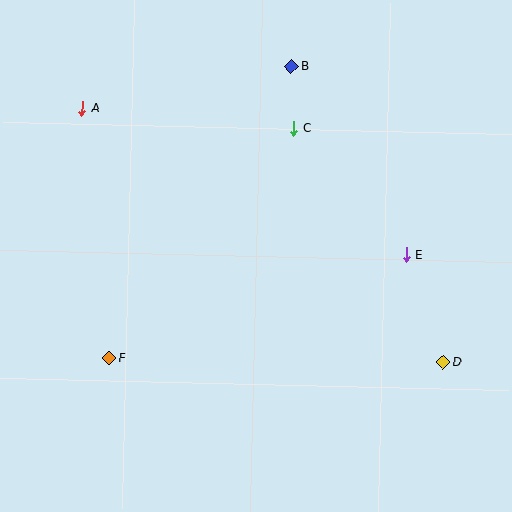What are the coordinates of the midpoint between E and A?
The midpoint between E and A is at (244, 181).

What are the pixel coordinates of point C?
Point C is at (294, 128).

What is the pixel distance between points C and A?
The distance between C and A is 212 pixels.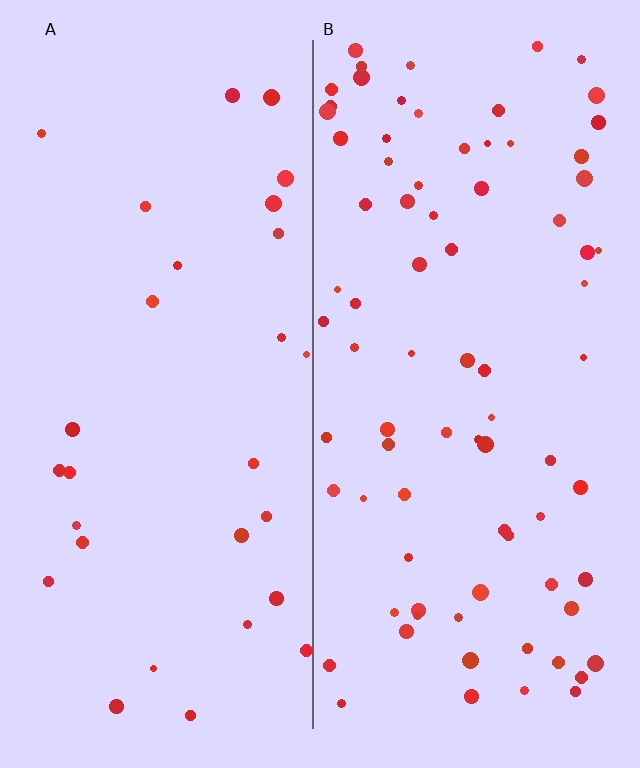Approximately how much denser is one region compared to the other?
Approximately 2.8× — region B over region A.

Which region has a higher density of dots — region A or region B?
B (the right).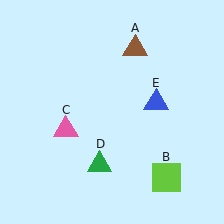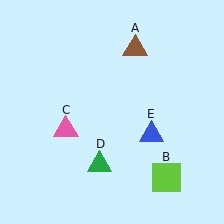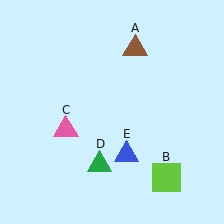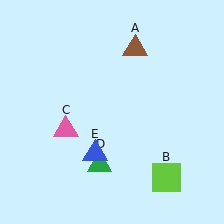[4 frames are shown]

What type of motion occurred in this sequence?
The blue triangle (object E) rotated clockwise around the center of the scene.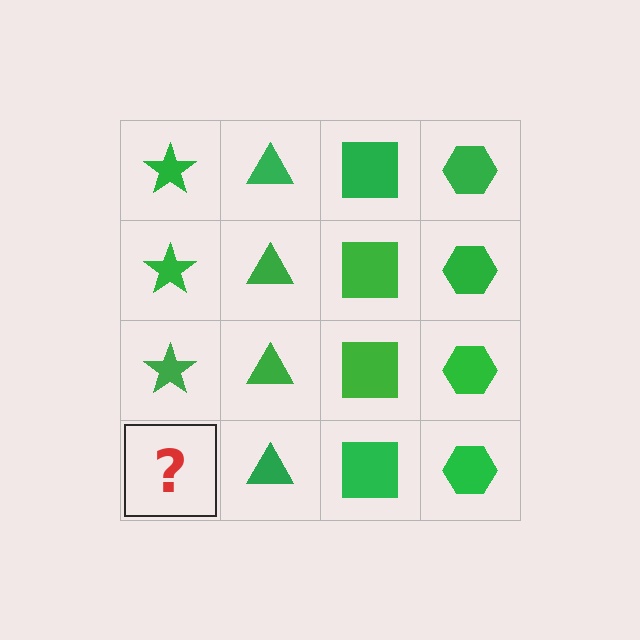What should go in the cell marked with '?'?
The missing cell should contain a green star.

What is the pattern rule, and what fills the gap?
The rule is that each column has a consistent shape. The gap should be filled with a green star.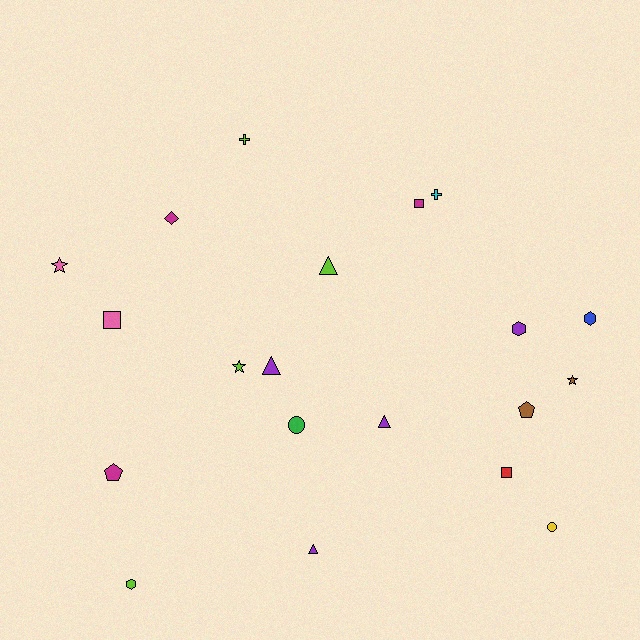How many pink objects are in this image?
There are 2 pink objects.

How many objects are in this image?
There are 20 objects.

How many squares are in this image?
There are 3 squares.